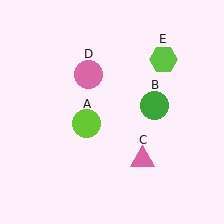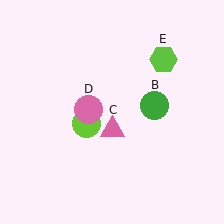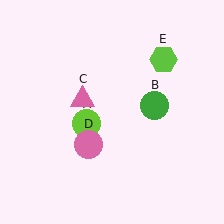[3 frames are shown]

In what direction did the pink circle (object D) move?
The pink circle (object D) moved down.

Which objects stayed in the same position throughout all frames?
Lime circle (object A) and green circle (object B) and lime hexagon (object E) remained stationary.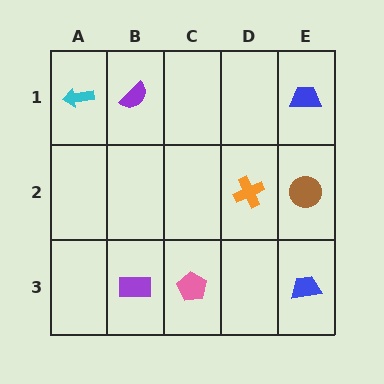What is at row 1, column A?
A cyan arrow.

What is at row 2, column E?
A brown circle.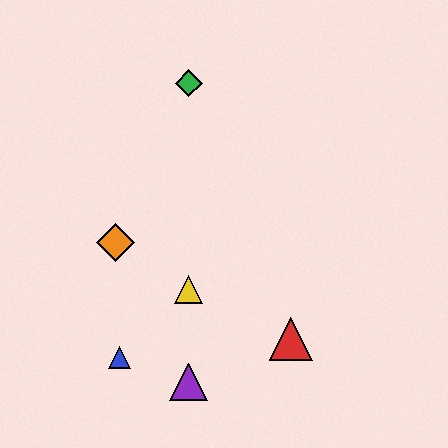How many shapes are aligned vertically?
3 shapes (the green diamond, the yellow triangle, the purple triangle) are aligned vertically.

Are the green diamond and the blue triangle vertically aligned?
No, the green diamond is at x≈189 and the blue triangle is at x≈120.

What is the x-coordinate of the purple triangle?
The purple triangle is at x≈189.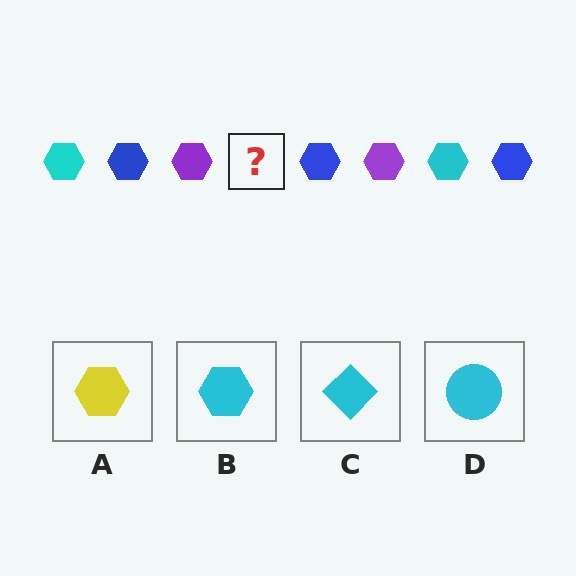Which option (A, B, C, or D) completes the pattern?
B.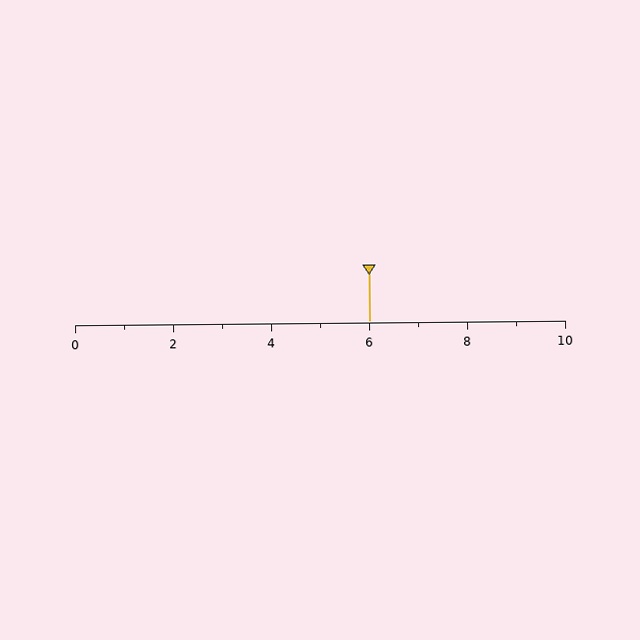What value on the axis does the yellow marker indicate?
The marker indicates approximately 6.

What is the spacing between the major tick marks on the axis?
The major ticks are spaced 2 apart.